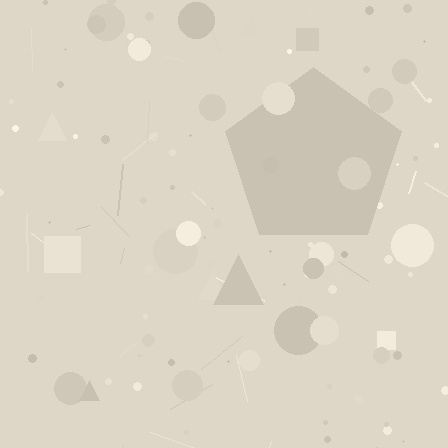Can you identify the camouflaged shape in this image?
The camouflaged shape is a pentagon.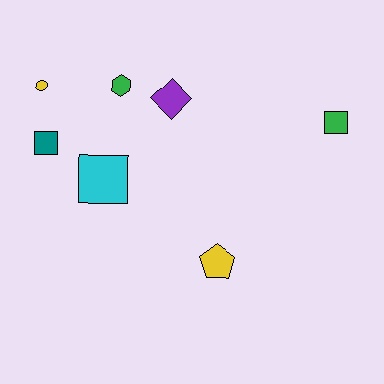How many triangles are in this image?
There are no triangles.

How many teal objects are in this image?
There is 1 teal object.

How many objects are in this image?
There are 7 objects.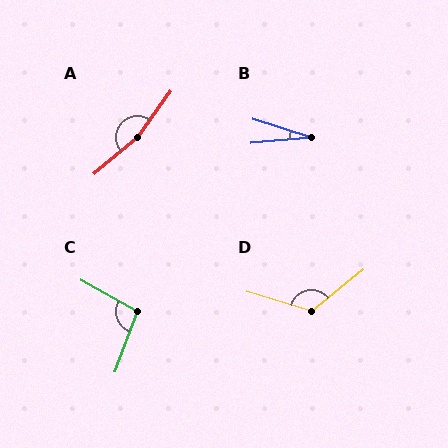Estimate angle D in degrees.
Approximately 124 degrees.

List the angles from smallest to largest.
B (23°), C (99°), D (124°), A (166°).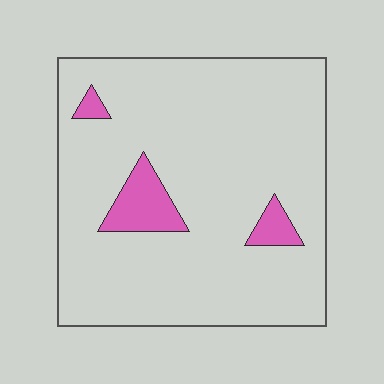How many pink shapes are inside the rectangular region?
3.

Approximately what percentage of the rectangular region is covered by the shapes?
Approximately 10%.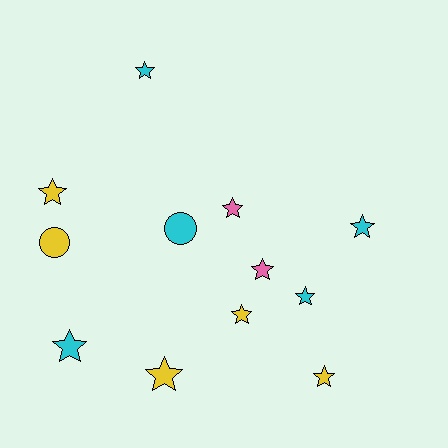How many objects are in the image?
There are 12 objects.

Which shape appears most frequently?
Star, with 10 objects.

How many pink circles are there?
There are no pink circles.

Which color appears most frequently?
Cyan, with 5 objects.